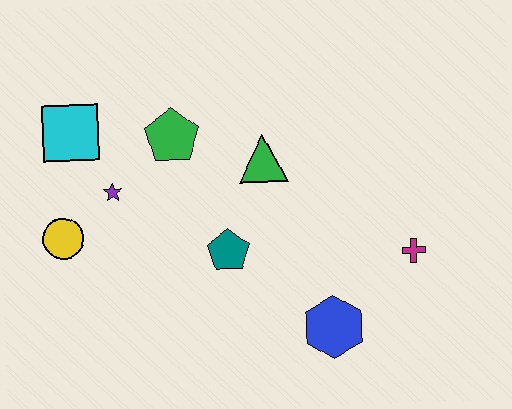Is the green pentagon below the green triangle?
No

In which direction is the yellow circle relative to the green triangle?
The yellow circle is to the left of the green triangle.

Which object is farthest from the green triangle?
The yellow circle is farthest from the green triangle.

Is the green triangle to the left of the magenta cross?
Yes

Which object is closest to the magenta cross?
The blue hexagon is closest to the magenta cross.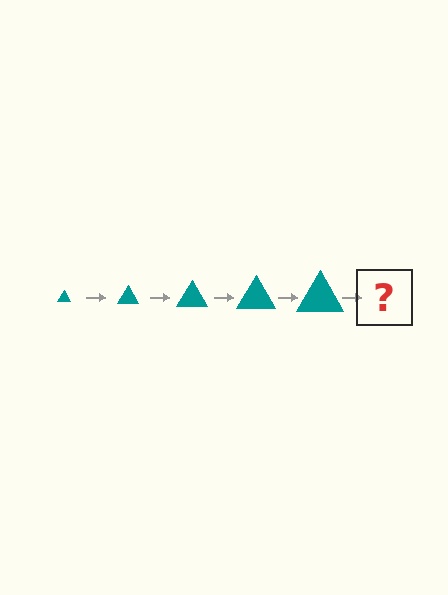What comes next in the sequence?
The next element should be a teal triangle, larger than the previous one.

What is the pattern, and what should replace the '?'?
The pattern is that the triangle gets progressively larger each step. The '?' should be a teal triangle, larger than the previous one.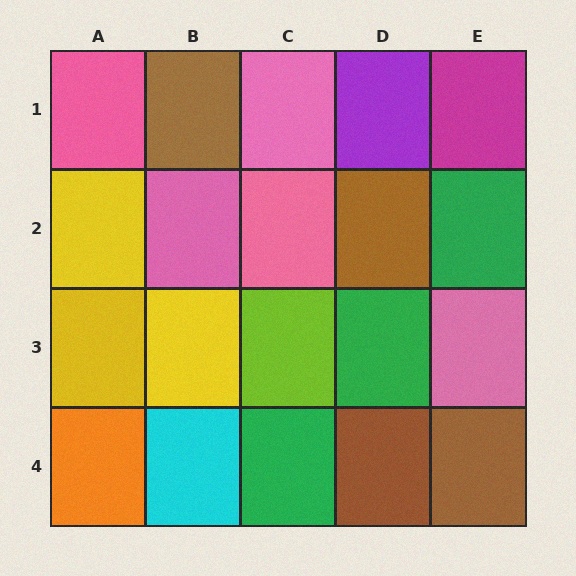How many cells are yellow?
3 cells are yellow.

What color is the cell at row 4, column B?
Cyan.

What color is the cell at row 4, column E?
Brown.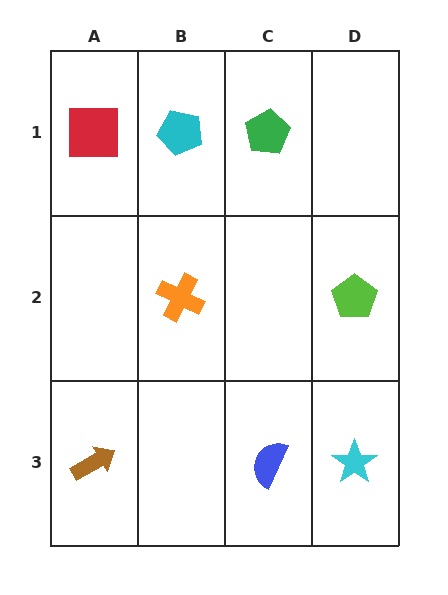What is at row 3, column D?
A cyan star.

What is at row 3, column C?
A blue semicircle.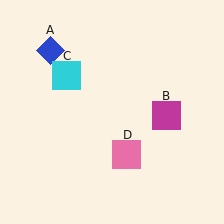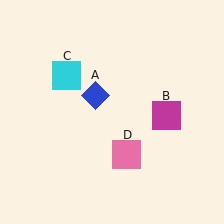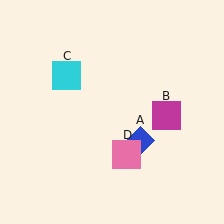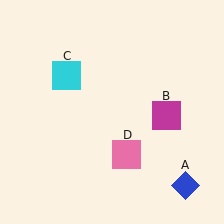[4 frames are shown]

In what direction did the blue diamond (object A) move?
The blue diamond (object A) moved down and to the right.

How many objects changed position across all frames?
1 object changed position: blue diamond (object A).